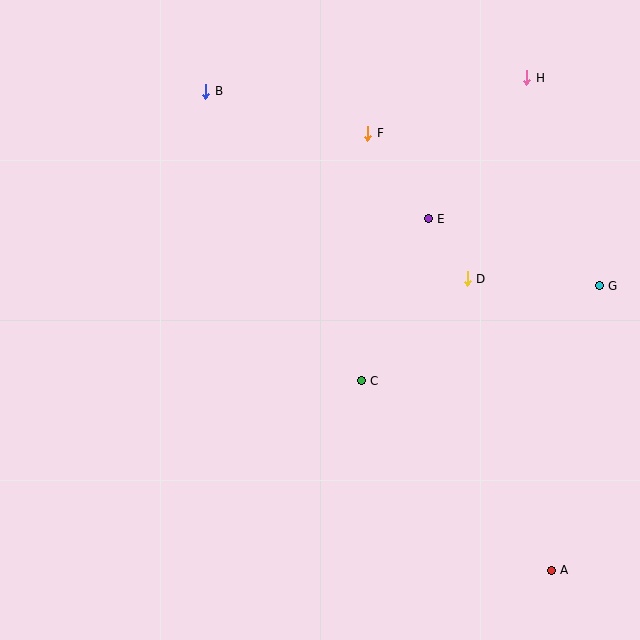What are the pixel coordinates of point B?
Point B is at (206, 91).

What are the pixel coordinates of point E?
Point E is at (428, 219).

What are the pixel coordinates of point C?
Point C is at (361, 381).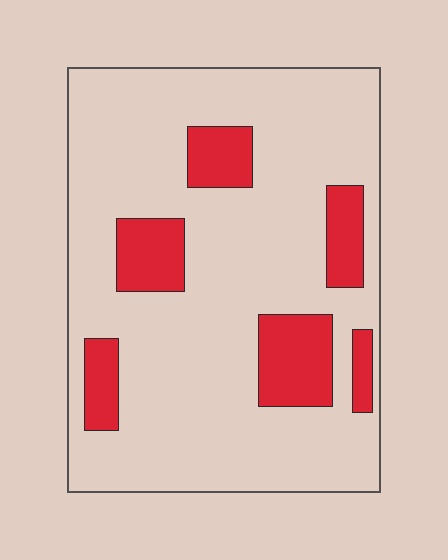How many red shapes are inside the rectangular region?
6.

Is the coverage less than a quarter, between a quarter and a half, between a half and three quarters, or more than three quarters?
Less than a quarter.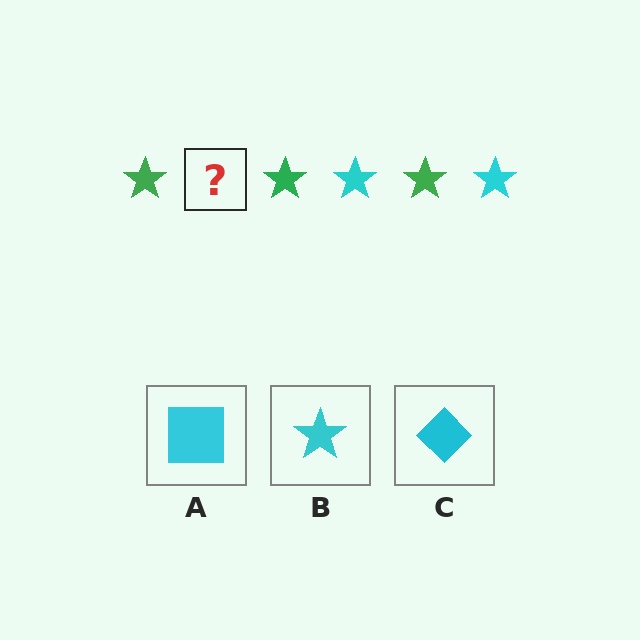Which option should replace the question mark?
Option B.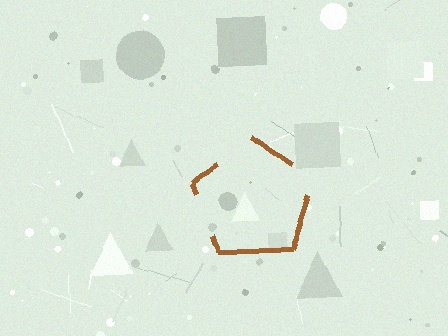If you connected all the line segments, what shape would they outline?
They would outline a pentagon.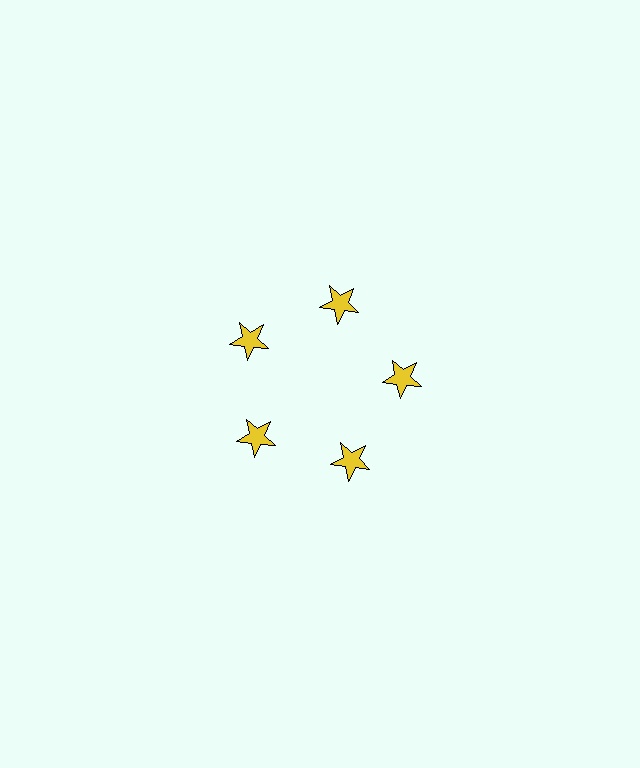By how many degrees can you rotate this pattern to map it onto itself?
The pattern maps onto itself every 72 degrees of rotation.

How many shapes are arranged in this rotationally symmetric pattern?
There are 5 shapes, arranged in 5 groups of 1.